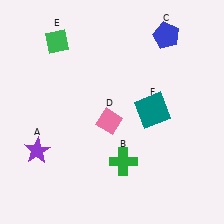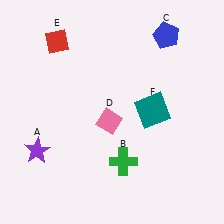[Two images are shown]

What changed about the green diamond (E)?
In Image 1, E is green. In Image 2, it changed to red.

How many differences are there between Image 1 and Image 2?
There is 1 difference between the two images.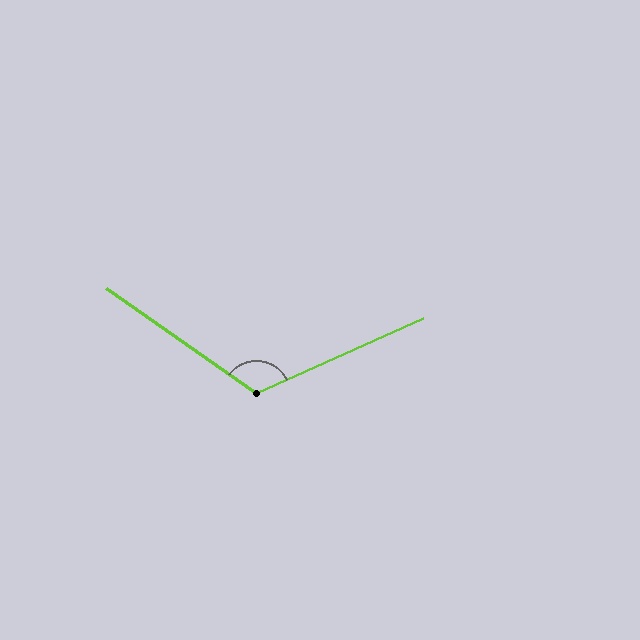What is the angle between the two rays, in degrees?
Approximately 120 degrees.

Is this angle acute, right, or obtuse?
It is obtuse.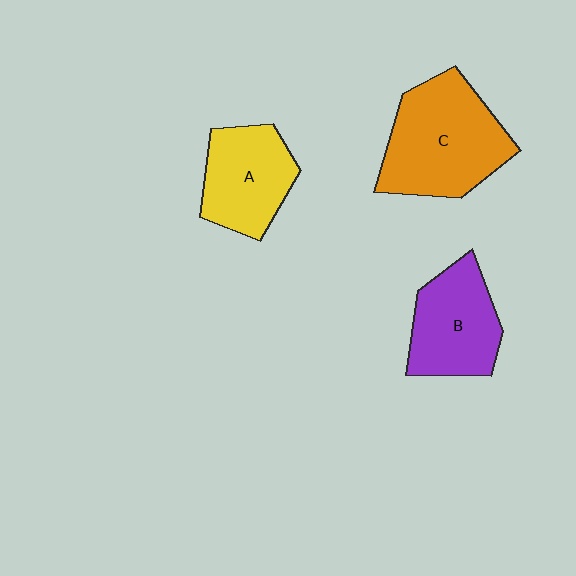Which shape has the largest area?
Shape C (orange).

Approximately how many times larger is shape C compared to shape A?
Approximately 1.4 times.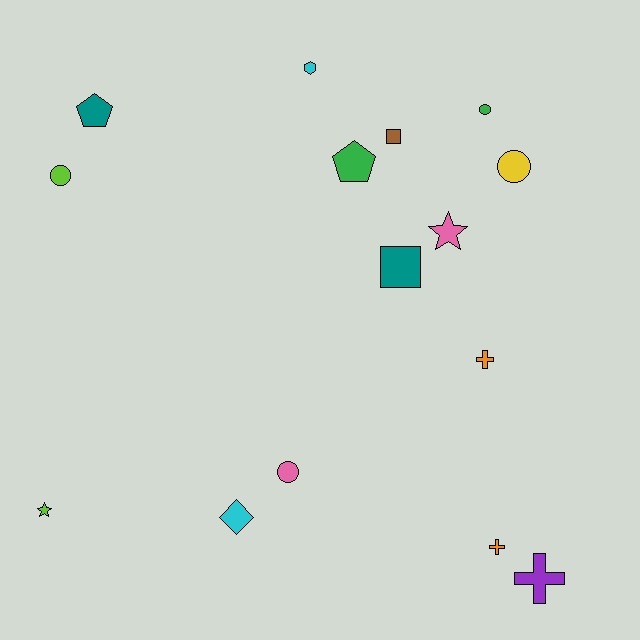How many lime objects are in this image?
There are 2 lime objects.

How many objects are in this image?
There are 15 objects.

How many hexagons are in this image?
There is 1 hexagon.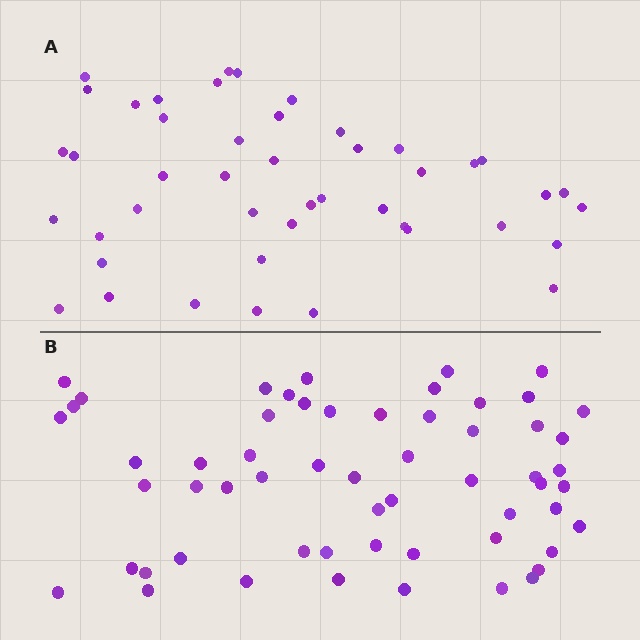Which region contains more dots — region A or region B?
Region B (the bottom region) has more dots.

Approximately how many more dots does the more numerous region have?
Region B has approximately 15 more dots than region A.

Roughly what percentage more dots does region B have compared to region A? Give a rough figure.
About 30% more.